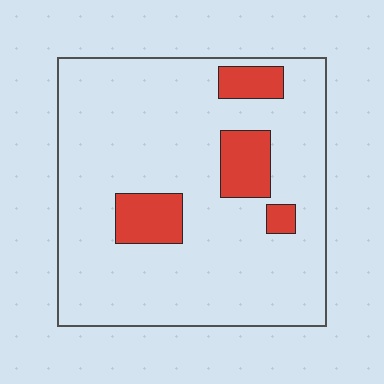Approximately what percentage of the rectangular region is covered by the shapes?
Approximately 15%.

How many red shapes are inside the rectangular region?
4.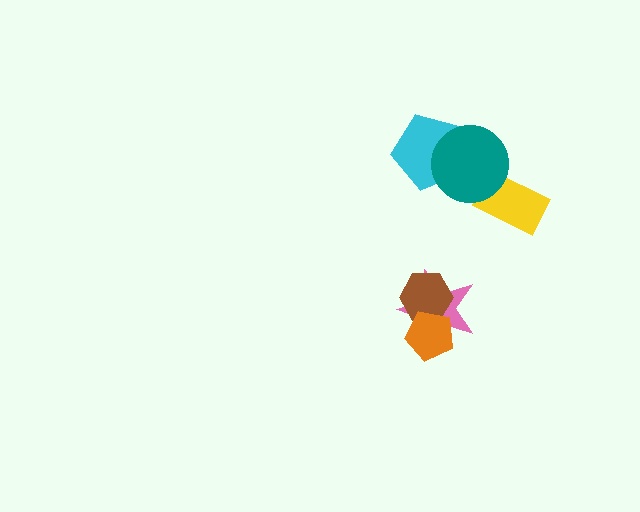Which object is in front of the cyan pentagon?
The teal circle is in front of the cyan pentagon.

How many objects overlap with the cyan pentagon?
1 object overlaps with the cyan pentagon.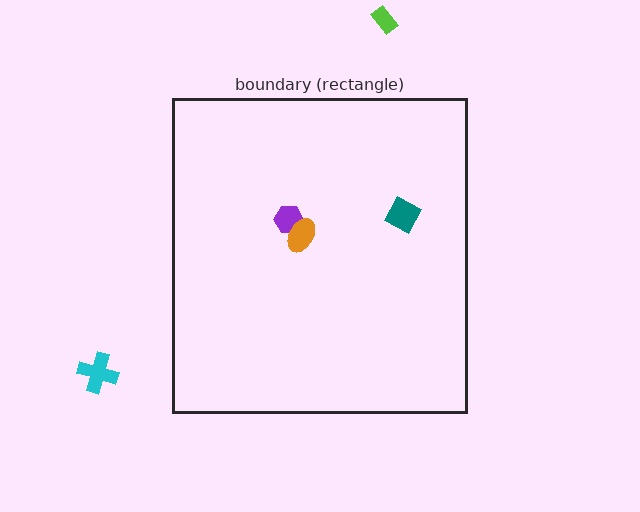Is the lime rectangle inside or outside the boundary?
Outside.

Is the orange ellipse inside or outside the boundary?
Inside.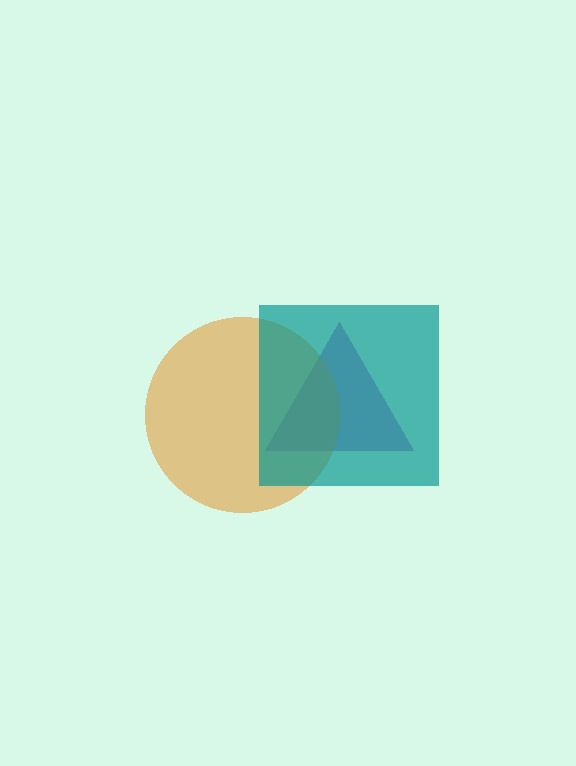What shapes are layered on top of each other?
The layered shapes are: a purple triangle, an orange circle, a teal square.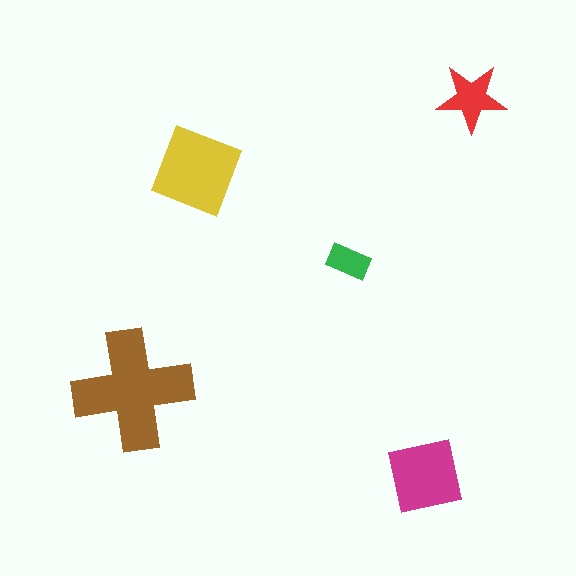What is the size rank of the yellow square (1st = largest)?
2nd.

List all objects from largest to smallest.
The brown cross, the yellow square, the magenta square, the red star, the green rectangle.